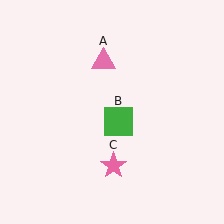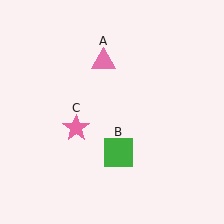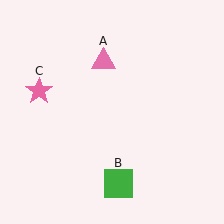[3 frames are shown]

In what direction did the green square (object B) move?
The green square (object B) moved down.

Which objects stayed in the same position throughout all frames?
Pink triangle (object A) remained stationary.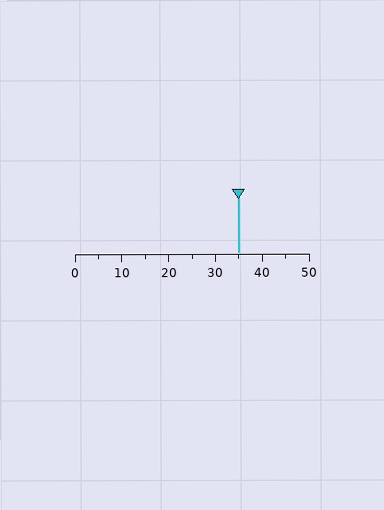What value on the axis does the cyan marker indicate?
The marker indicates approximately 35.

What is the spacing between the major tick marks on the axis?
The major ticks are spaced 10 apart.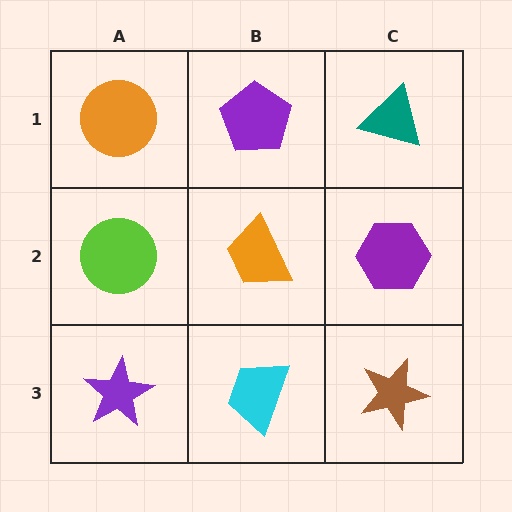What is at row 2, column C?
A purple hexagon.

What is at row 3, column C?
A brown star.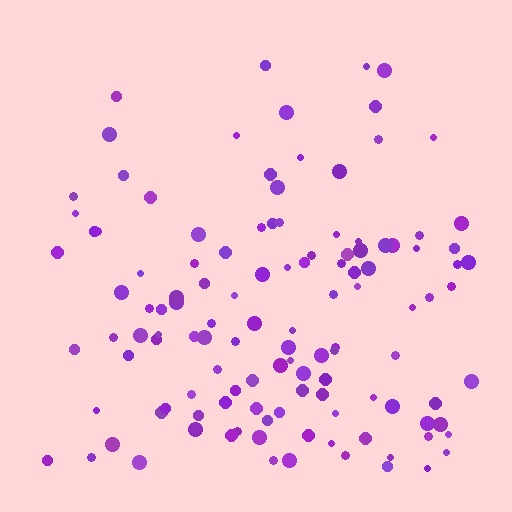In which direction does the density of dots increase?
From top to bottom, with the bottom side densest.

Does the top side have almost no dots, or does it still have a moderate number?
Still a moderate number, just noticeably fewer than the bottom.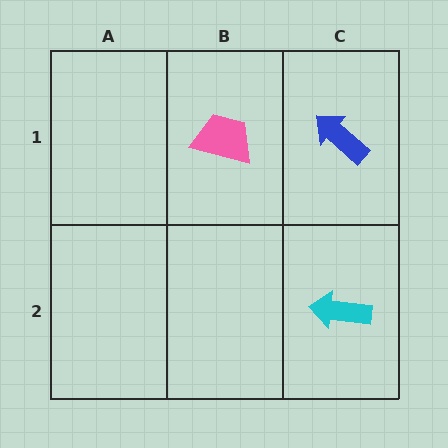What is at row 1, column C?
A blue arrow.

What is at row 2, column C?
A cyan arrow.